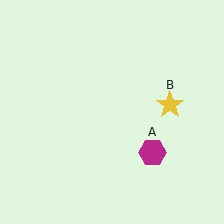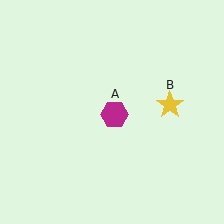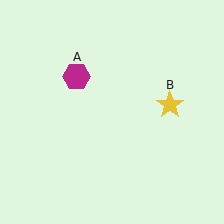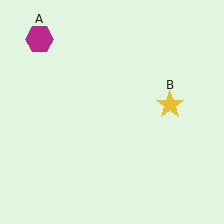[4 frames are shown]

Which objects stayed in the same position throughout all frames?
Yellow star (object B) remained stationary.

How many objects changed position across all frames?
1 object changed position: magenta hexagon (object A).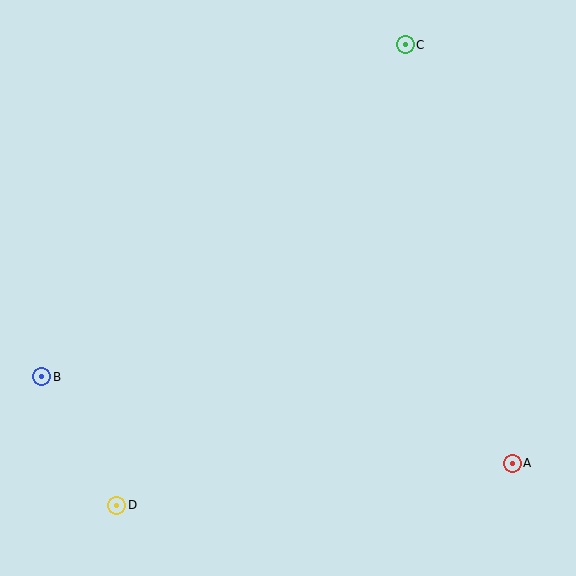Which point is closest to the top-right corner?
Point C is closest to the top-right corner.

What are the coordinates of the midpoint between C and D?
The midpoint between C and D is at (261, 275).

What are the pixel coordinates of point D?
Point D is at (116, 505).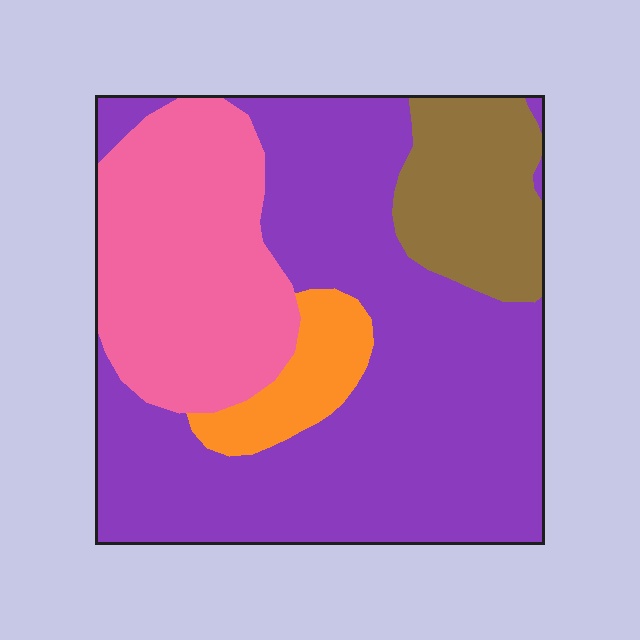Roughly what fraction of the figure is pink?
Pink covers 25% of the figure.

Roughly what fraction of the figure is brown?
Brown takes up about one eighth (1/8) of the figure.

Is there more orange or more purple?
Purple.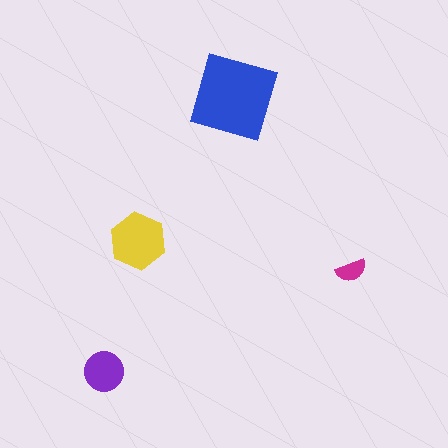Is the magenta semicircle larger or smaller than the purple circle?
Smaller.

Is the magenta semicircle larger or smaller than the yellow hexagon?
Smaller.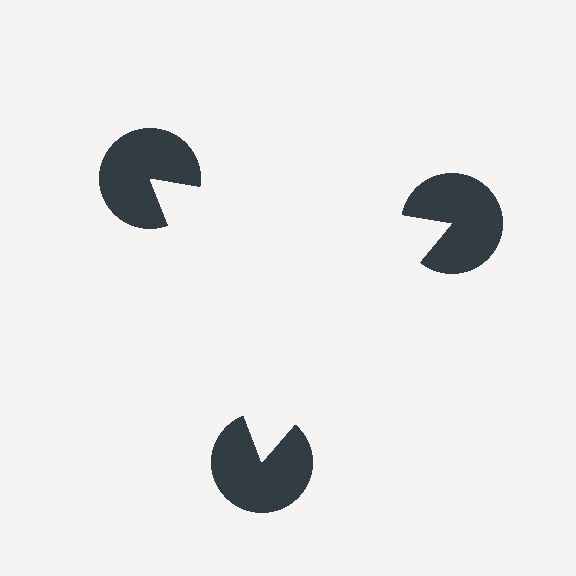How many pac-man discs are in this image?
There are 3 — one at each vertex of the illusory triangle.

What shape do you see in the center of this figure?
An illusory triangle — its edges are inferred from the aligned wedge cuts in the pac-man discs, not physically drawn.